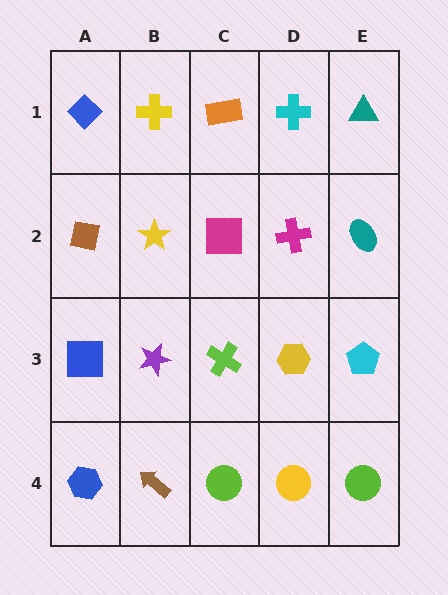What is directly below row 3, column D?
A yellow circle.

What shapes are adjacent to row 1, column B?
A yellow star (row 2, column B), a blue diamond (row 1, column A), an orange rectangle (row 1, column C).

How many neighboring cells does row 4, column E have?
2.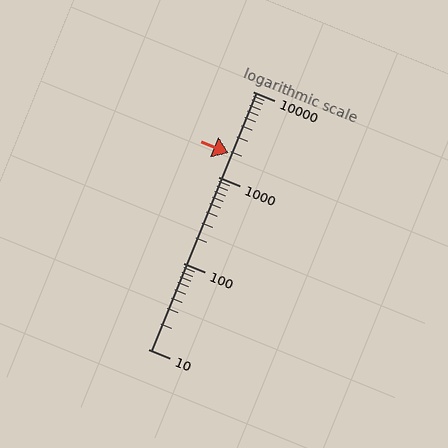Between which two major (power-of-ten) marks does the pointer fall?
The pointer is between 1000 and 10000.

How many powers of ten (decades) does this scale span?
The scale spans 3 decades, from 10 to 10000.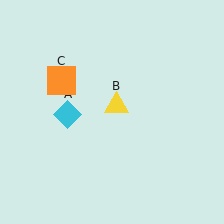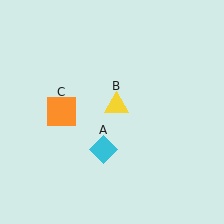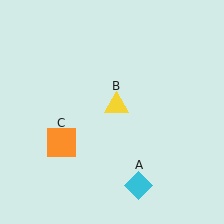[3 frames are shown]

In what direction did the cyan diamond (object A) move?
The cyan diamond (object A) moved down and to the right.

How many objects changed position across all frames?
2 objects changed position: cyan diamond (object A), orange square (object C).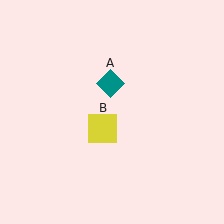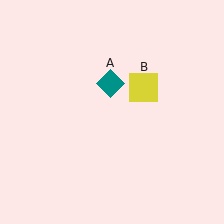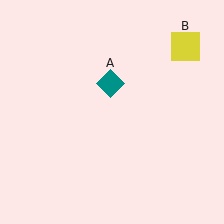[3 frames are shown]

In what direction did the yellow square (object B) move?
The yellow square (object B) moved up and to the right.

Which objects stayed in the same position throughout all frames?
Teal diamond (object A) remained stationary.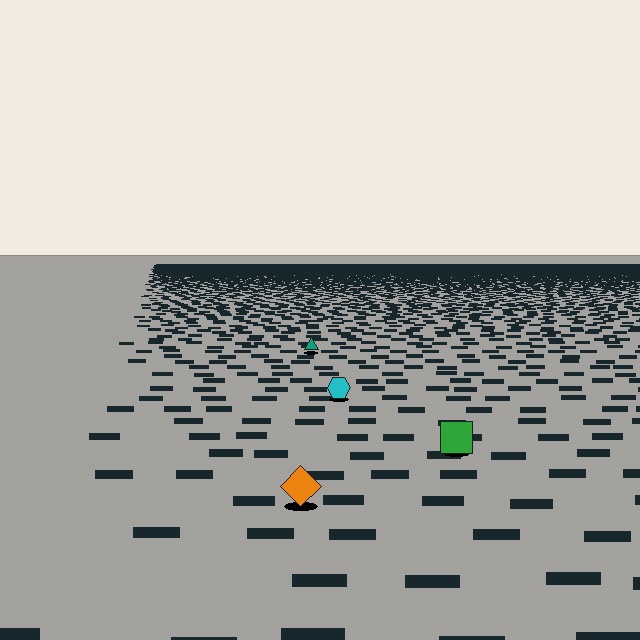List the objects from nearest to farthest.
From nearest to farthest: the orange diamond, the green square, the cyan hexagon, the teal triangle.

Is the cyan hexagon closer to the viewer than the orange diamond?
No. The orange diamond is closer — you can tell from the texture gradient: the ground texture is coarser near it.